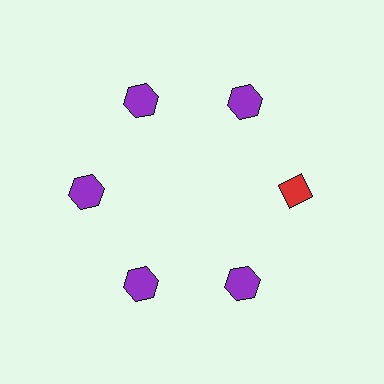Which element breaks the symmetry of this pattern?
The red diamond at roughly the 3 o'clock position breaks the symmetry. All other shapes are purple hexagons.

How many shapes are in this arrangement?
There are 6 shapes arranged in a ring pattern.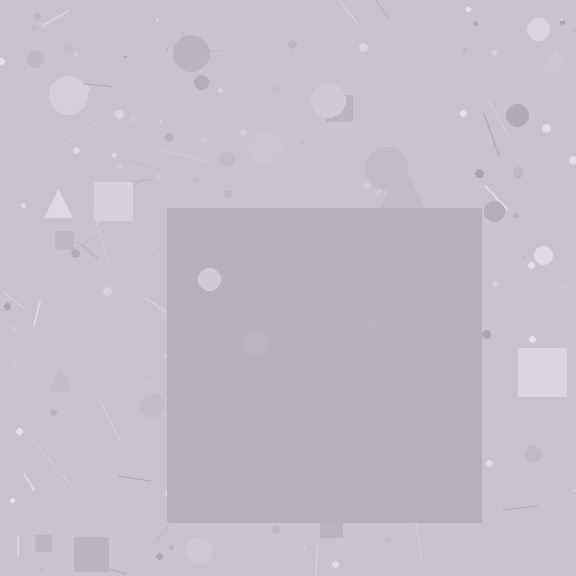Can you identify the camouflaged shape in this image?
The camouflaged shape is a square.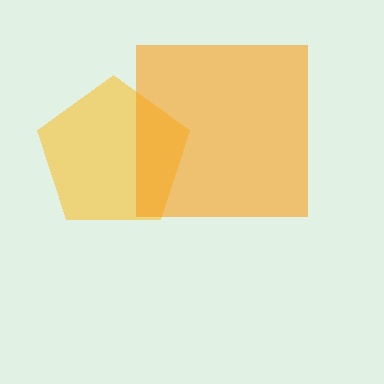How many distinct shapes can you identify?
There are 2 distinct shapes: a yellow pentagon, an orange square.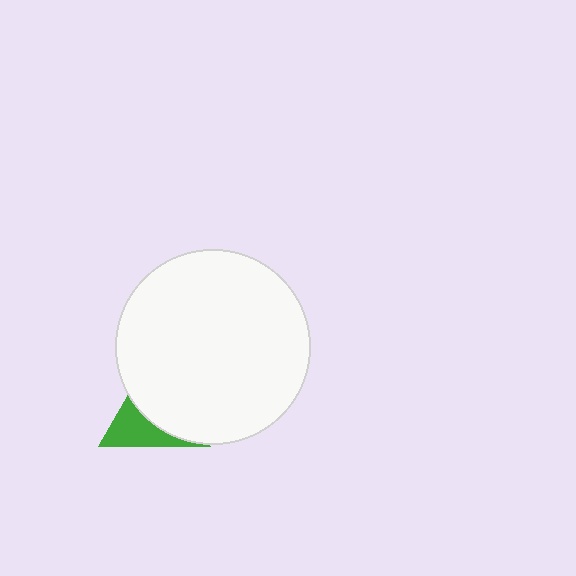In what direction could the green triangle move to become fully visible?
The green triangle could move toward the lower-left. That would shift it out from behind the white circle entirely.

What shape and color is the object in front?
The object in front is a white circle.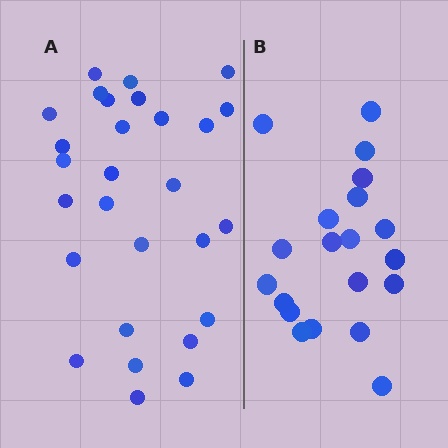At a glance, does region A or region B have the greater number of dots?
Region A (the left region) has more dots.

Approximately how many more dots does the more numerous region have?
Region A has roughly 8 or so more dots than region B.